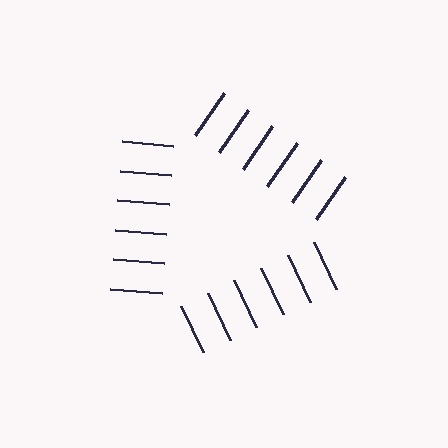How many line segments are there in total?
18 — 6 along each of the 3 edges.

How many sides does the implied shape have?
3 sides — the line-ends trace a triangle.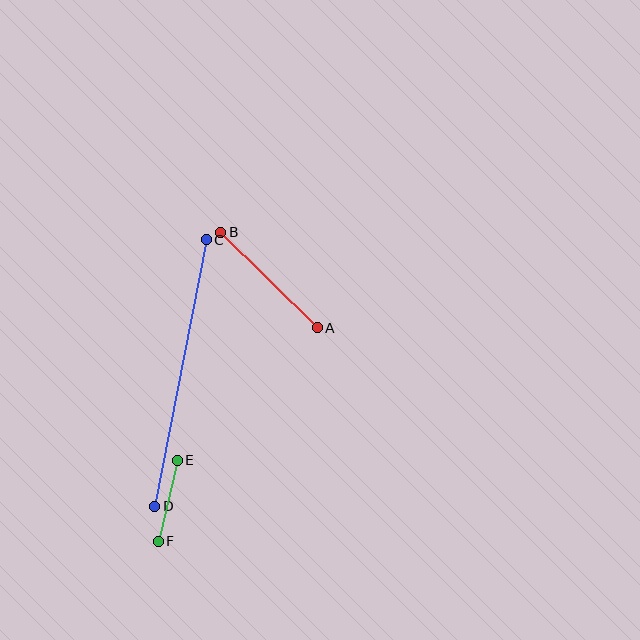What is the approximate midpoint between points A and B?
The midpoint is at approximately (269, 280) pixels.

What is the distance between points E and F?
The distance is approximately 83 pixels.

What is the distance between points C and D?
The distance is approximately 271 pixels.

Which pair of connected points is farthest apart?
Points C and D are farthest apart.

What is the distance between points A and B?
The distance is approximately 136 pixels.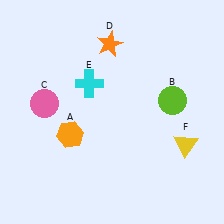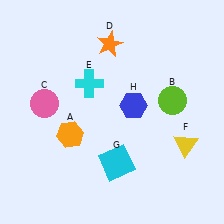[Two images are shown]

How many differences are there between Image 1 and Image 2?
There are 2 differences between the two images.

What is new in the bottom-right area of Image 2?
A cyan square (G) was added in the bottom-right area of Image 2.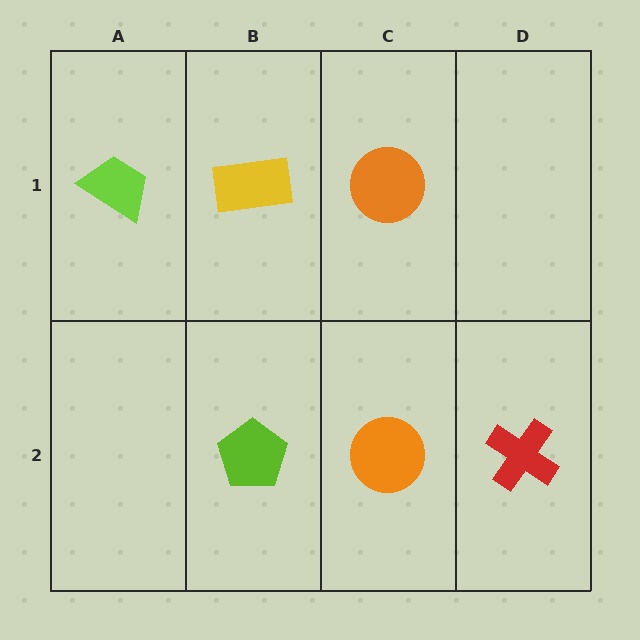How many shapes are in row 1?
3 shapes.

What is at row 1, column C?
An orange circle.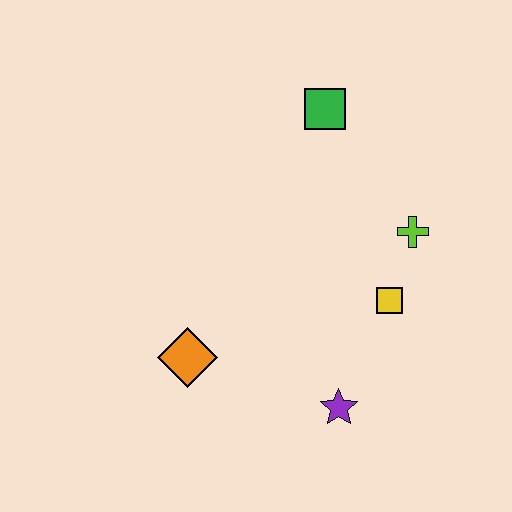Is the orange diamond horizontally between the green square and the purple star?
No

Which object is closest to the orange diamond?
The purple star is closest to the orange diamond.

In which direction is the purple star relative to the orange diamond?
The purple star is to the right of the orange diamond.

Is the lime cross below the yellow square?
No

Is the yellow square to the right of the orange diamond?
Yes